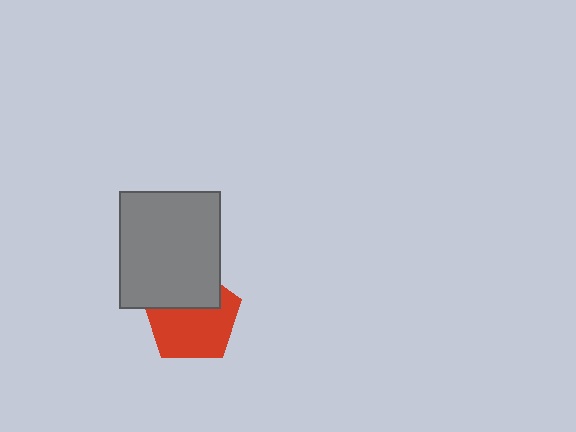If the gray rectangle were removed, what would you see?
You would see the complete red pentagon.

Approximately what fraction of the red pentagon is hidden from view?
Roughly 38% of the red pentagon is hidden behind the gray rectangle.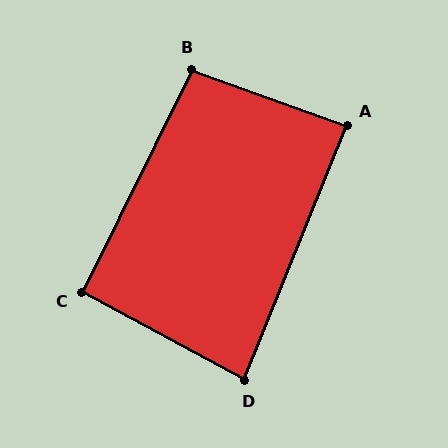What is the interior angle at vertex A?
Approximately 88 degrees (approximately right).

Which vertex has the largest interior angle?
B, at approximately 97 degrees.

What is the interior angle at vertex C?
Approximately 92 degrees (approximately right).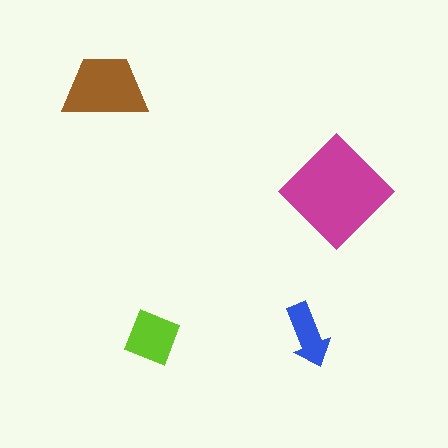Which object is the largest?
The magenta diamond.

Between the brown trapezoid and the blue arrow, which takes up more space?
The brown trapezoid.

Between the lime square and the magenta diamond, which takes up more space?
The magenta diamond.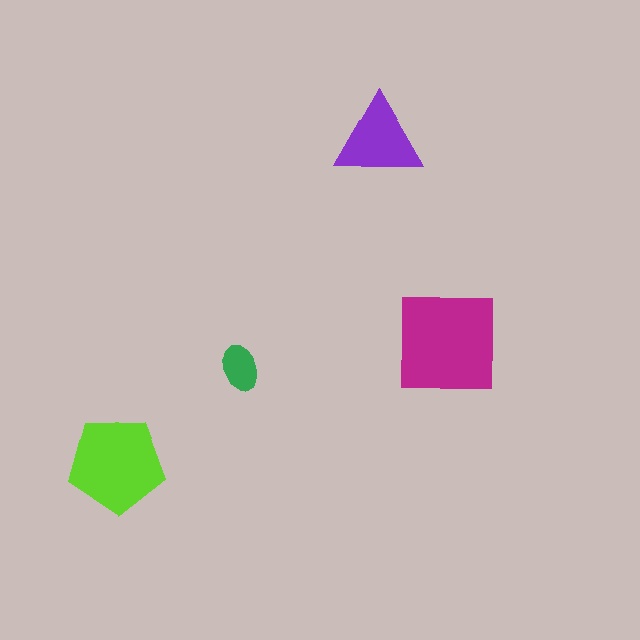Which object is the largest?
The magenta square.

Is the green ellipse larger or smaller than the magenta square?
Smaller.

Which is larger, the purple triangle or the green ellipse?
The purple triangle.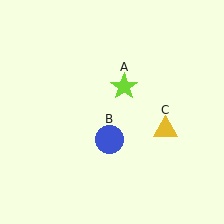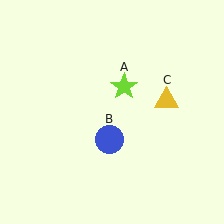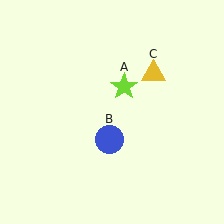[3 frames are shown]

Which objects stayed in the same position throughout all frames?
Lime star (object A) and blue circle (object B) remained stationary.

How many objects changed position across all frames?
1 object changed position: yellow triangle (object C).